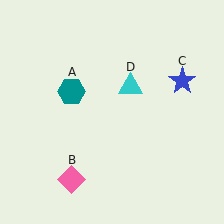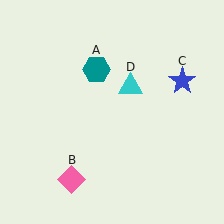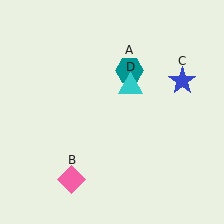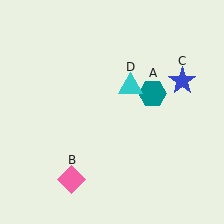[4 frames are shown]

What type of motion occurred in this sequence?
The teal hexagon (object A) rotated clockwise around the center of the scene.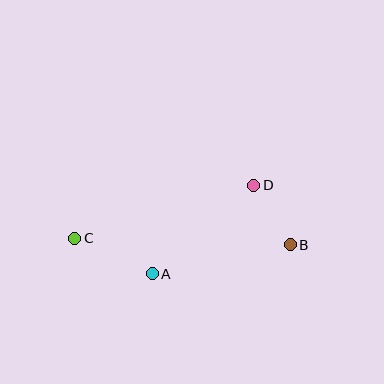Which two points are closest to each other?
Points B and D are closest to each other.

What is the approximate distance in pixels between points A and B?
The distance between A and B is approximately 141 pixels.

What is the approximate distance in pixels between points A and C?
The distance between A and C is approximately 85 pixels.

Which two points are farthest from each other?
Points B and C are farthest from each other.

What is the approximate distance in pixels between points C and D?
The distance between C and D is approximately 187 pixels.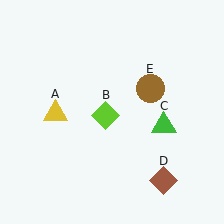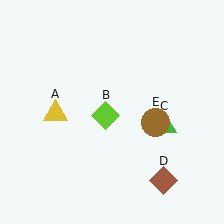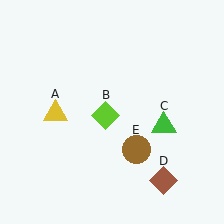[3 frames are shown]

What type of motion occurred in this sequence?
The brown circle (object E) rotated clockwise around the center of the scene.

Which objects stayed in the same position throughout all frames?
Yellow triangle (object A) and lime diamond (object B) and green triangle (object C) and brown diamond (object D) remained stationary.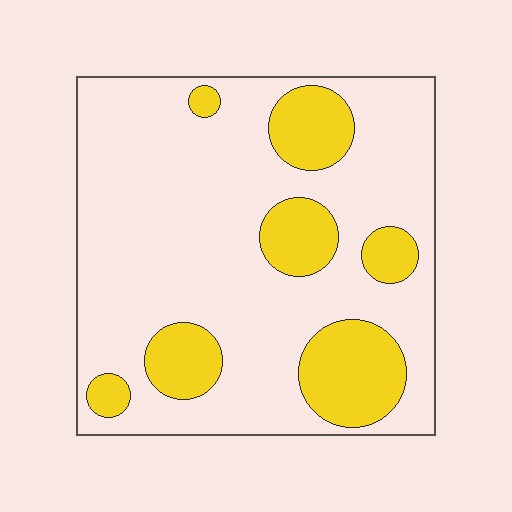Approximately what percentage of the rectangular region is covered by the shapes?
Approximately 25%.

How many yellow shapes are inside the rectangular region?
7.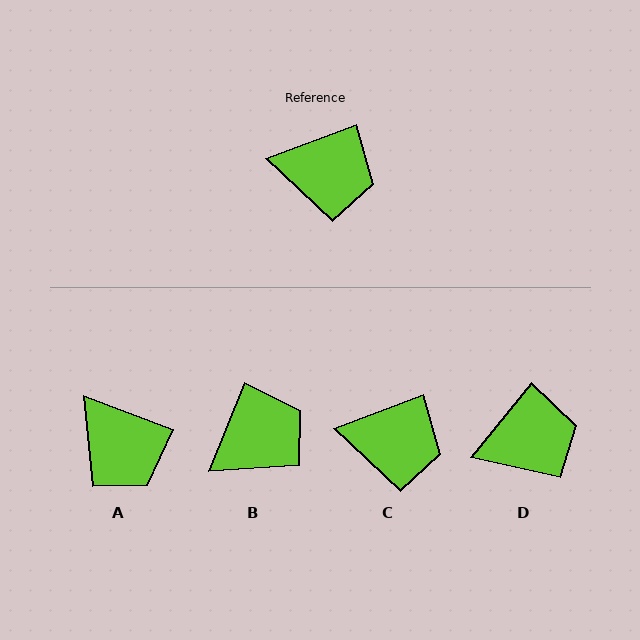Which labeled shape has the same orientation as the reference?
C.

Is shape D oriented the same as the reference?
No, it is off by about 30 degrees.